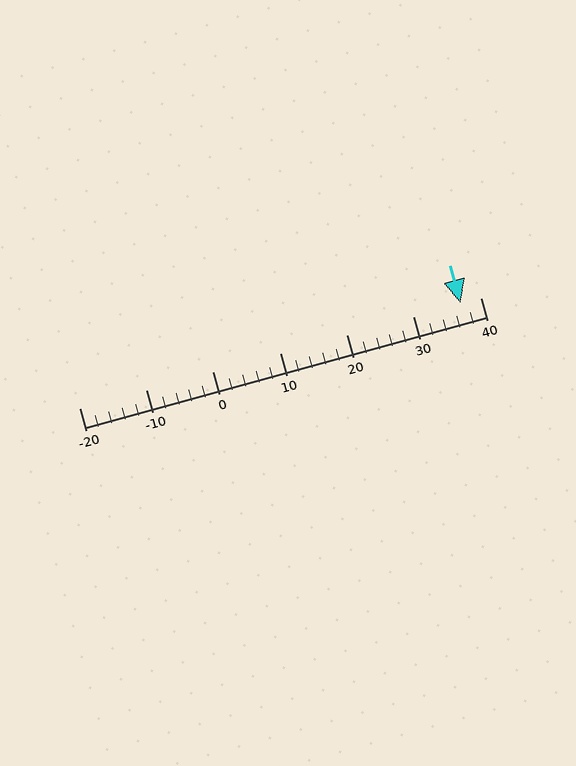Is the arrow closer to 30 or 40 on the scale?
The arrow is closer to 40.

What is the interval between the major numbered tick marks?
The major tick marks are spaced 10 units apart.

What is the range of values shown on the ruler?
The ruler shows values from -20 to 40.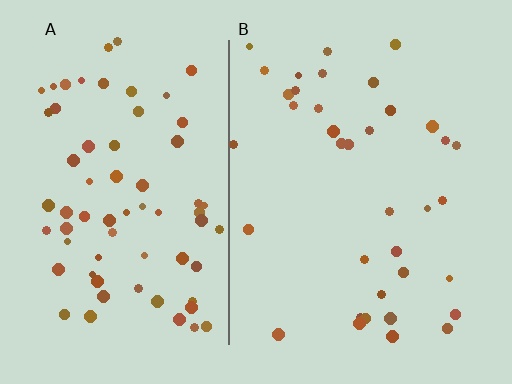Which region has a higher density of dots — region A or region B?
A (the left).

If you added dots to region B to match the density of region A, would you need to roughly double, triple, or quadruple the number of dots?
Approximately double.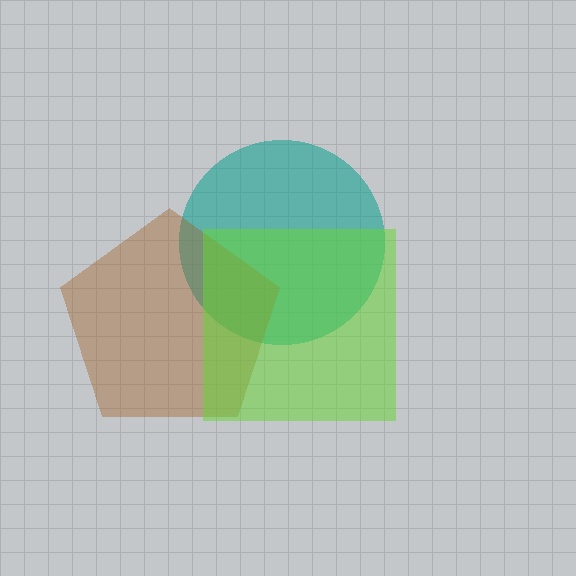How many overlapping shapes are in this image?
There are 3 overlapping shapes in the image.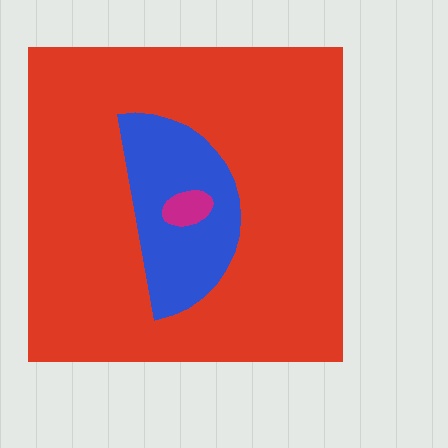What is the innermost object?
The magenta ellipse.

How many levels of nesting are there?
3.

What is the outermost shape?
The red square.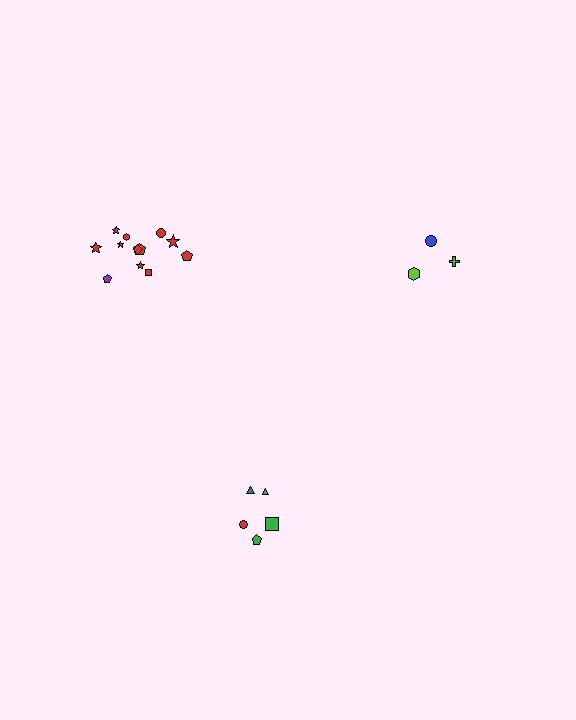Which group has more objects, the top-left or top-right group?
The top-left group.